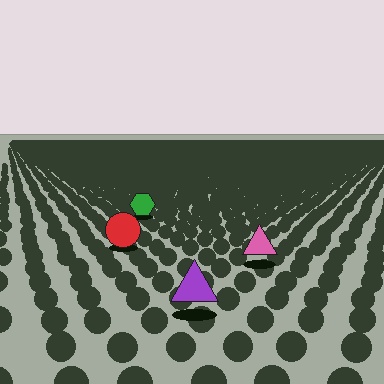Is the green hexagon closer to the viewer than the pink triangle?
No. The pink triangle is closer — you can tell from the texture gradient: the ground texture is coarser near it.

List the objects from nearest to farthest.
From nearest to farthest: the purple triangle, the pink triangle, the red circle, the green hexagon.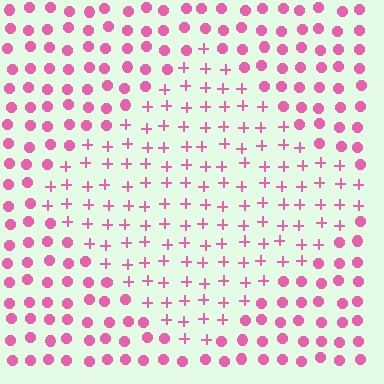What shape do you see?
I see a diamond.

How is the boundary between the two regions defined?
The boundary is defined by a change in element shape: plus signs inside vs. circles outside. All elements share the same color and spacing.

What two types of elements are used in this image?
The image uses plus signs inside the diamond region and circles outside it.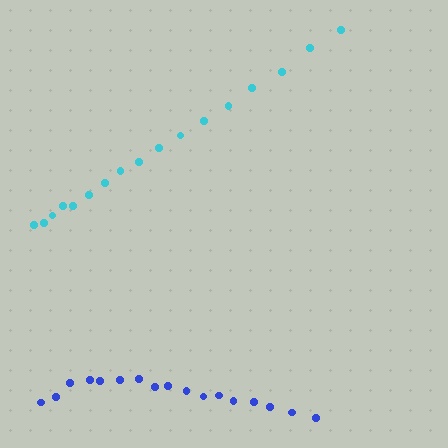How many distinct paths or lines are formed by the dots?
There are 2 distinct paths.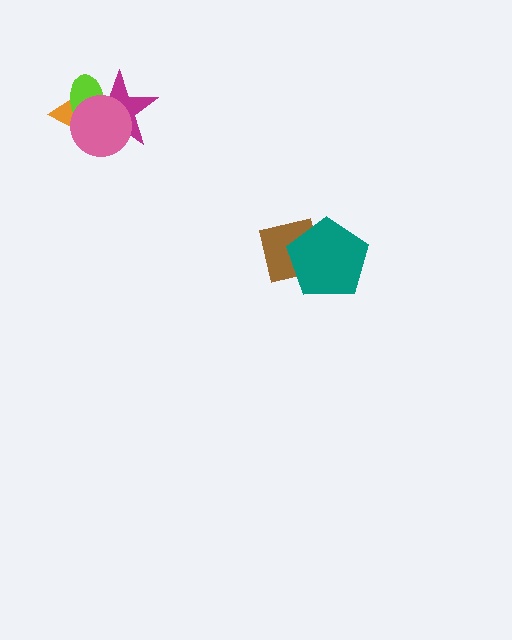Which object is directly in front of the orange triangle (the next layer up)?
The magenta star is directly in front of the orange triangle.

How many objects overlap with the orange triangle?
3 objects overlap with the orange triangle.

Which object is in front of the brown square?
The teal pentagon is in front of the brown square.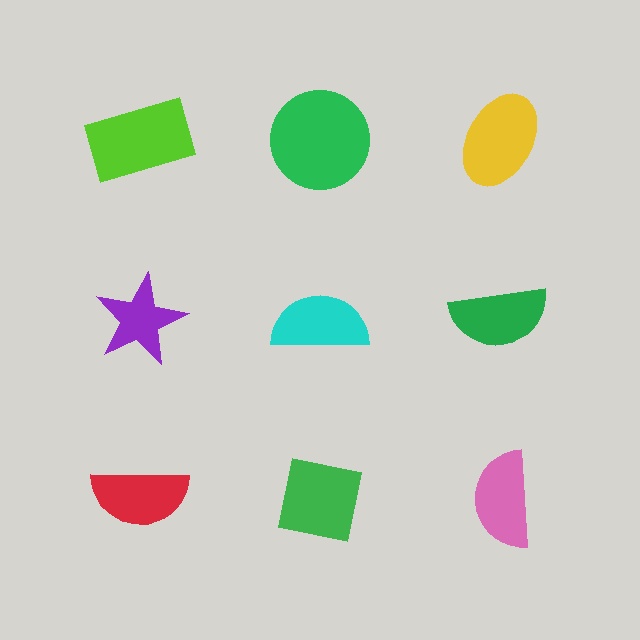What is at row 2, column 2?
A cyan semicircle.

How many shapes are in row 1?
3 shapes.